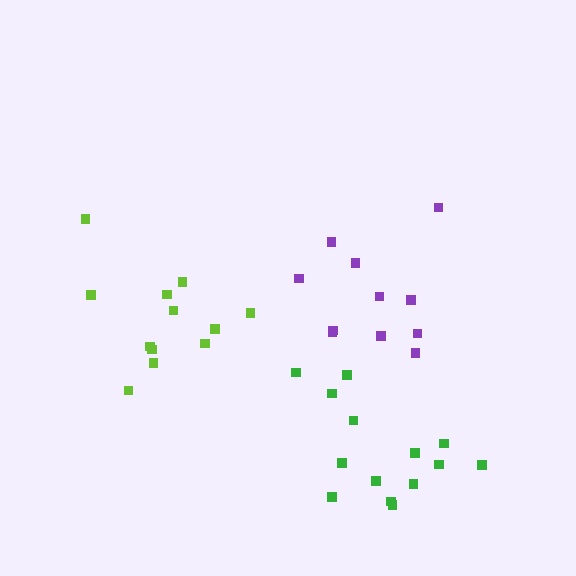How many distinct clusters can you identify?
There are 3 distinct clusters.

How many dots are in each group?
Group 1: 12 dots, Group 2: 11 dots, Group 3: 14 dots (37 total).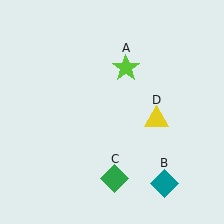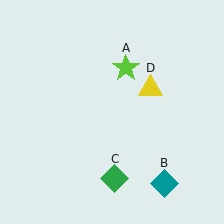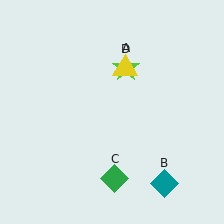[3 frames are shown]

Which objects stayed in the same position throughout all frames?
Lime star (object A) and teal diamond (object B) and green diamond (object C) remained stationary.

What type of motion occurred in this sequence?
The yellow triangle (object D) rotated counterclockwise around the center of the scene.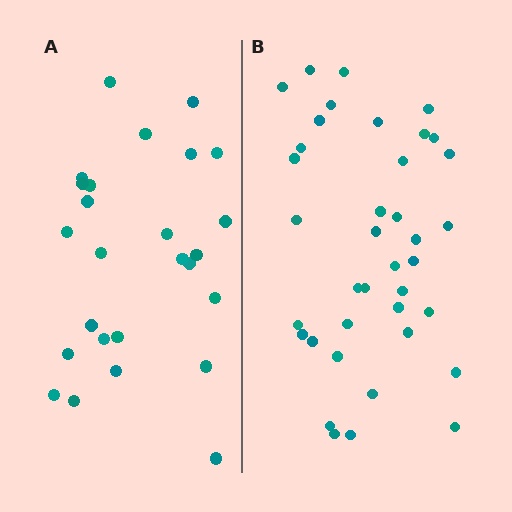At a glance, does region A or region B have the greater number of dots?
Region B (the right region) has more dots.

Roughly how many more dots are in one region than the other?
Region B has roughly 12 or so more dots than region A.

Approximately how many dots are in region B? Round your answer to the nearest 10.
About 40 dots. (The exact count is 38, which rounds to 40.)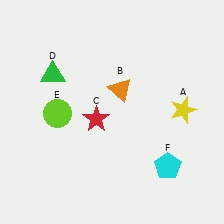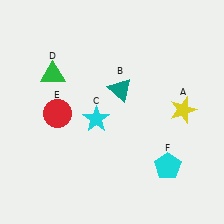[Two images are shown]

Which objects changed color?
B changed from orange to teal. C changed from red to cyan. E changed from lime to red.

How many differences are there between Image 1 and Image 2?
There are 3 differences between the two images.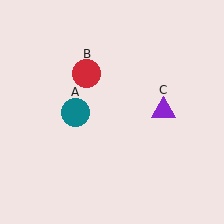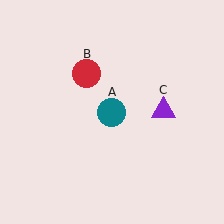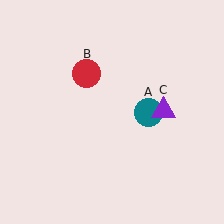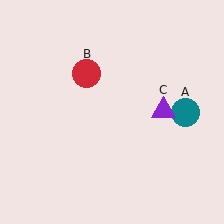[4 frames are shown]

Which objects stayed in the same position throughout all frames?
Red circle (object B) and purple triangle (object C) remained stationary.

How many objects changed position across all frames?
1 object changed position: teal circle (object A).